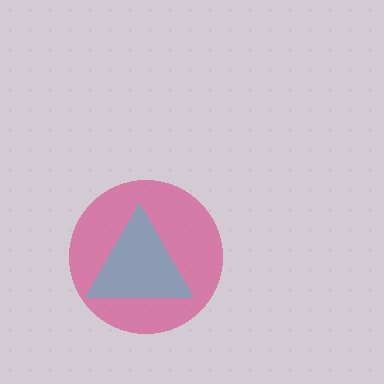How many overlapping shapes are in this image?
There are 2 overlapping shapes in the image.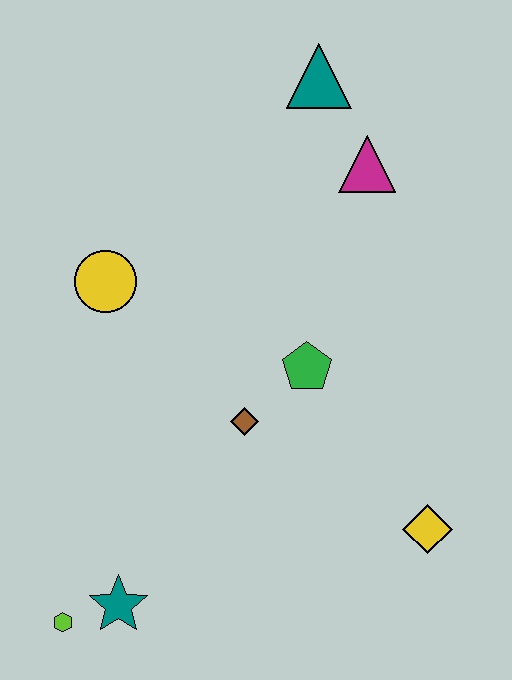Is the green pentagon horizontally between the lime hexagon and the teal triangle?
Yes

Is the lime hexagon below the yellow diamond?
Yes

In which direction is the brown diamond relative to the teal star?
The brown diamond is above the teal star.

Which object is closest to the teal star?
The lime hexagon is closest to the teal star.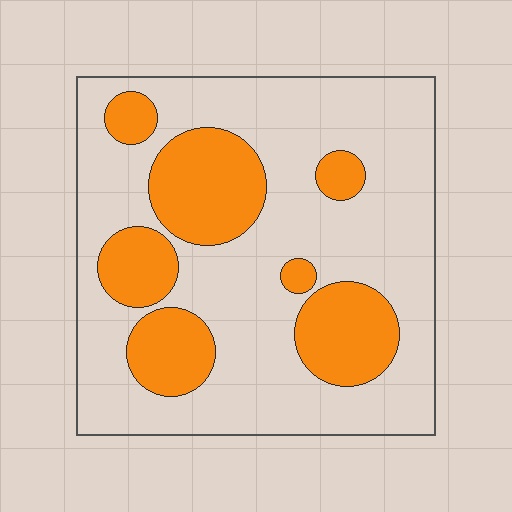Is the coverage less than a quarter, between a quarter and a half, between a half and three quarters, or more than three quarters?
Between a quarter and a half.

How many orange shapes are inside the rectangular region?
7.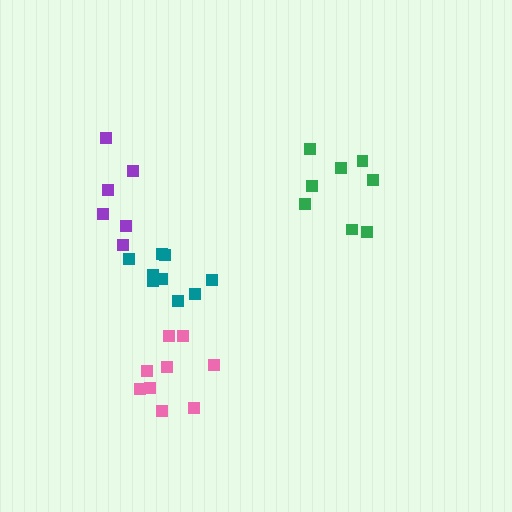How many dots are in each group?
Group 1: 10 dots, Group 2: 8 dots, Group 3: 6 dots, Group 4: 9 dots (33 total).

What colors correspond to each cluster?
The clusters are colored: teal, green, purple, pink.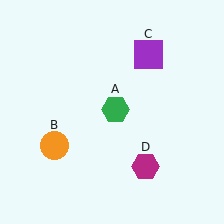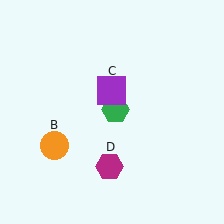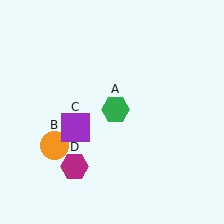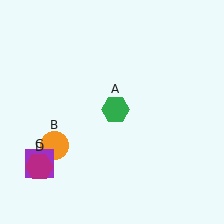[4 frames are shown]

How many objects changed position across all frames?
2 objects changed position: purple square (object C), magenta hexagon (object D).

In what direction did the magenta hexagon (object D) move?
The magenta hexagon (object D) moved left.